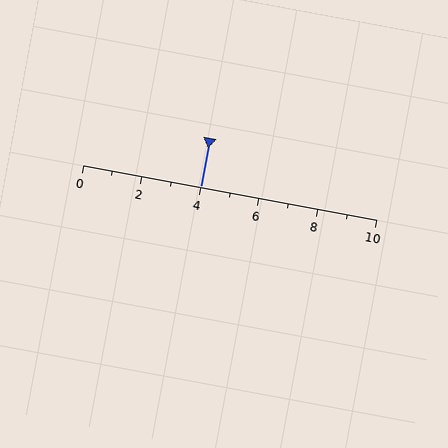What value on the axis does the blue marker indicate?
The marker indicates approximately 4.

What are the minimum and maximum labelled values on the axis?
The axis runs from 0 to 10.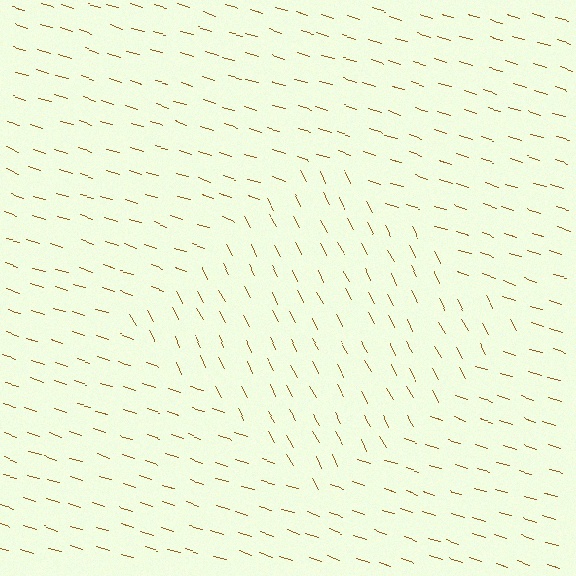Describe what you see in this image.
The image is filled with small brown line segments. A diamond region in the image has lines oriented differently from the surrounding lines, creating a visible texture boundary.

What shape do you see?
I see a diamond.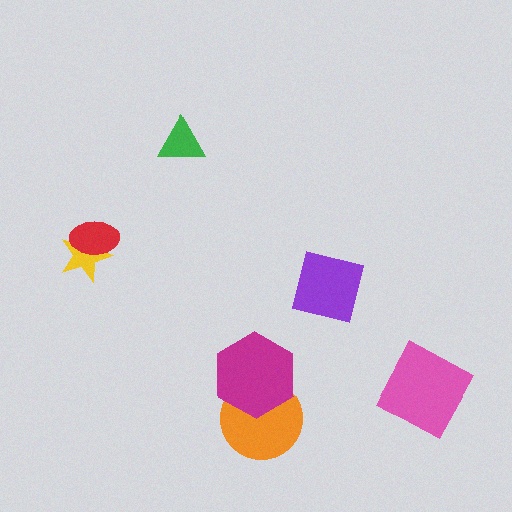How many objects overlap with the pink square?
0 objects overlap with the pink square.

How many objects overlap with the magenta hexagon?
1 object overlaps with the magenta hexagon.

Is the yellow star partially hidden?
Yes, it is partially covered by another shape.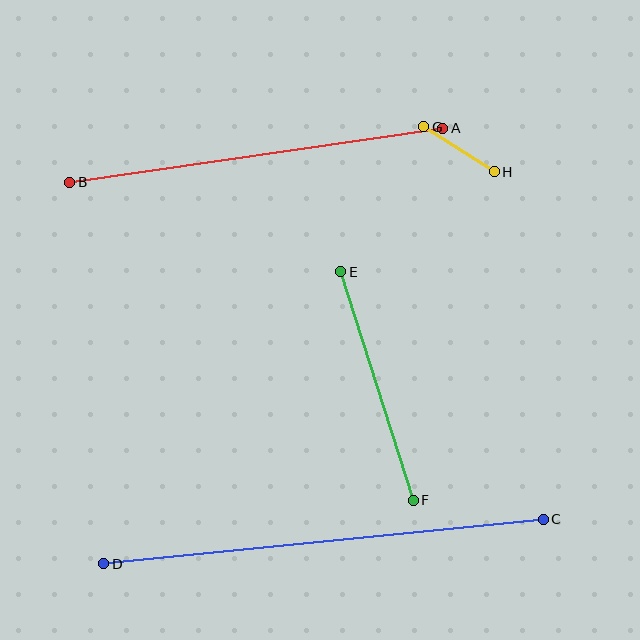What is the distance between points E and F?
The distance is approximately 240 pixels.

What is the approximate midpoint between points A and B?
The midpoint is at approximately (256, 155) pixels.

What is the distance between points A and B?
The distance is approximately 377 pixels.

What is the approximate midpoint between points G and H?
The midpoint is at approximately (459, 149) pixels.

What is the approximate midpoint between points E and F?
The midpoint is at approximately (377, 386) pixels.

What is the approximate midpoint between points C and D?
The midpoint is at approximately (324, 542) pixels.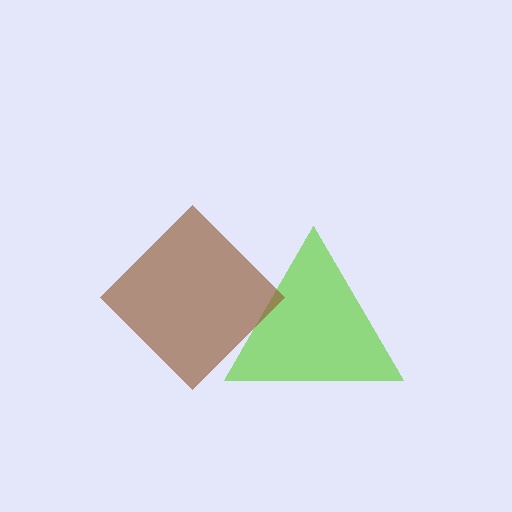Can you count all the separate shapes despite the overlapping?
Yes, there are 2 separate shapes.